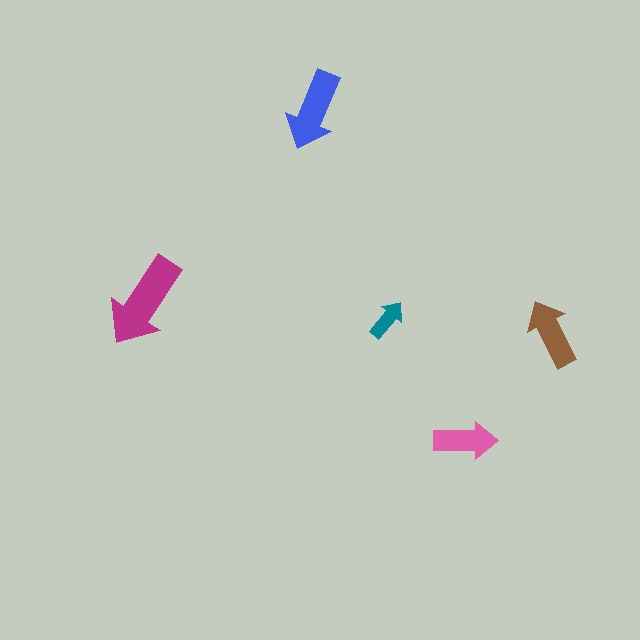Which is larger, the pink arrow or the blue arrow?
The blue one.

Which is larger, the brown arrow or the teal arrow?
The brown one.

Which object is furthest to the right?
The brown arrow is rightmost.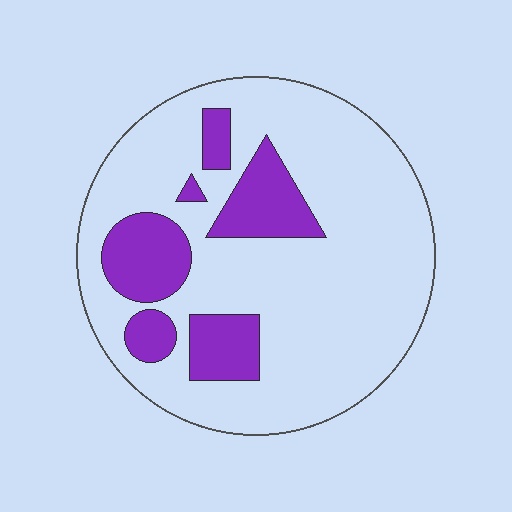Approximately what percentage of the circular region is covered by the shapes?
Approximately 20%.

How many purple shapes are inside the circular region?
6.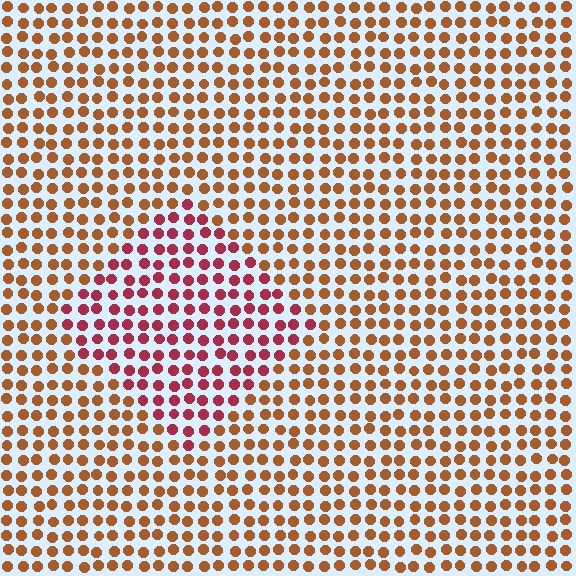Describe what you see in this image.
The image is filled with small brown elements in a uniform arrangement. A diamond-shaped region is visible where the elements are tinted to a slightly different hue, forming a subtle color boundary.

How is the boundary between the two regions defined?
The boundary is defined purely by a slight shift in hue (about 38 degrees). Spacing, size, and orientation are identical on both sides.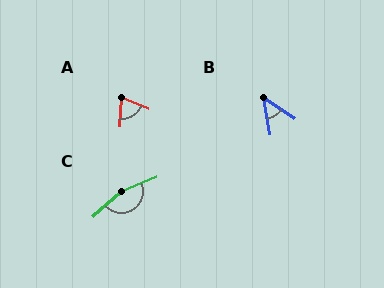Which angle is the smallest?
B, at approximately 46 degrees.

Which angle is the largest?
C, at approximately 159 degrees.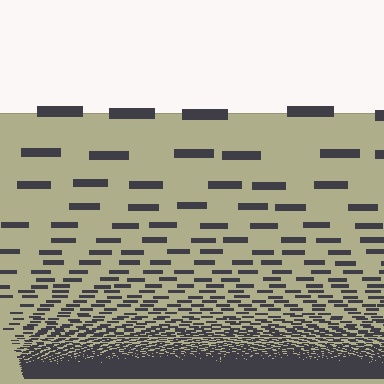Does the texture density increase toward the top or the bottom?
Density increases toward the bottom.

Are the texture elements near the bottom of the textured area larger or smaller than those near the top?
Smaller. The gradient is inverted — elements near the bottom are smaller and denser.